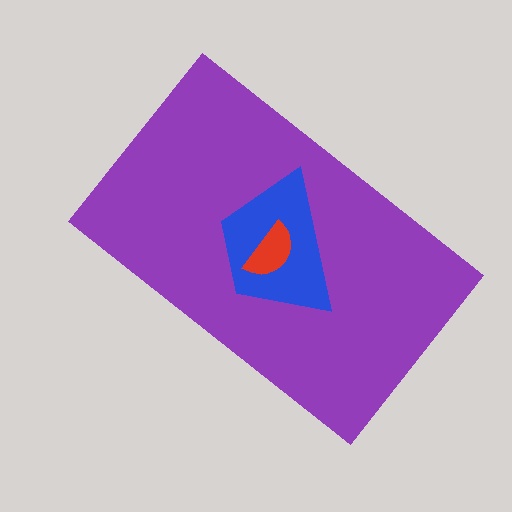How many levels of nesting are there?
3.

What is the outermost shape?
The purple rectangle.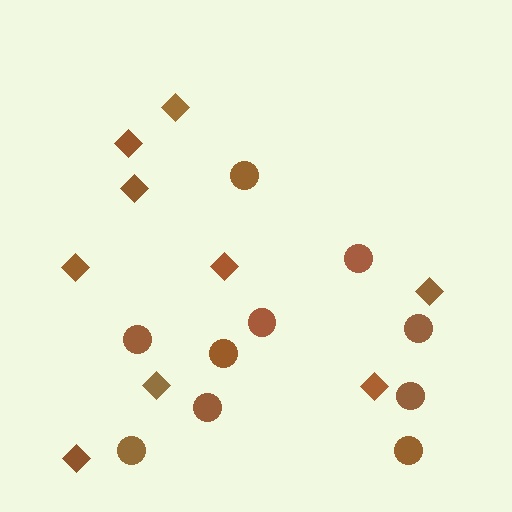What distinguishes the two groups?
There are 2 groups: one group of circles (10) and one group of diamonds (9).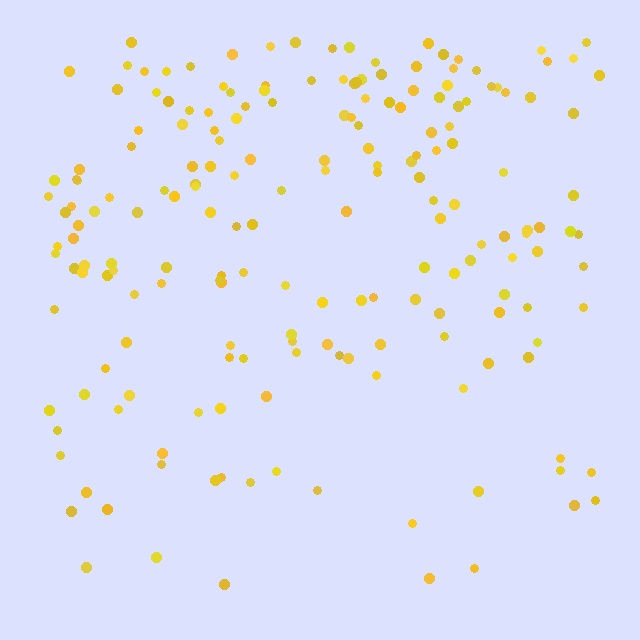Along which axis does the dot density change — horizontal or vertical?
Vertical.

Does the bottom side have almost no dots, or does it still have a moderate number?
Still a moderate number, just noticeably fewer than the top.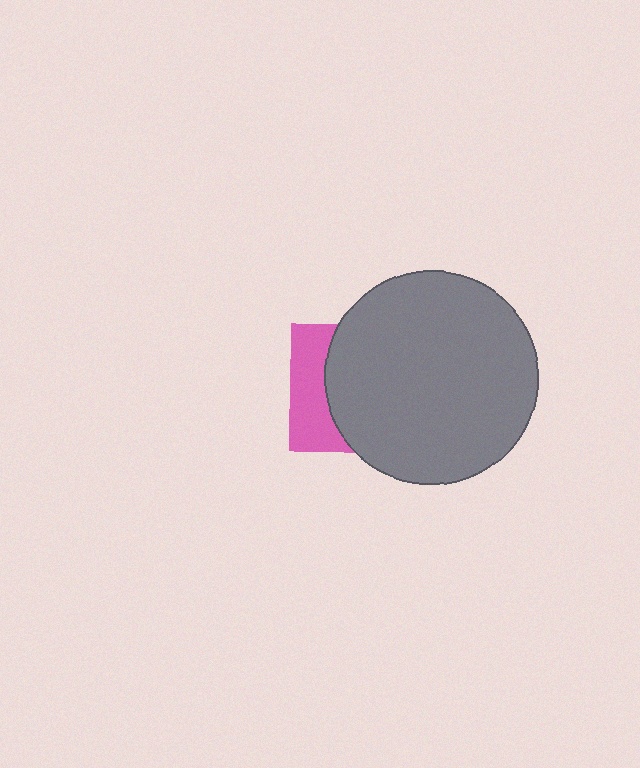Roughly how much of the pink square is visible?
A small part of it is visible (roughly 33%).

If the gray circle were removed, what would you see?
You would see the complete pink square.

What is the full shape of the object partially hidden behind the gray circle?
The partially hidden object is a pink square.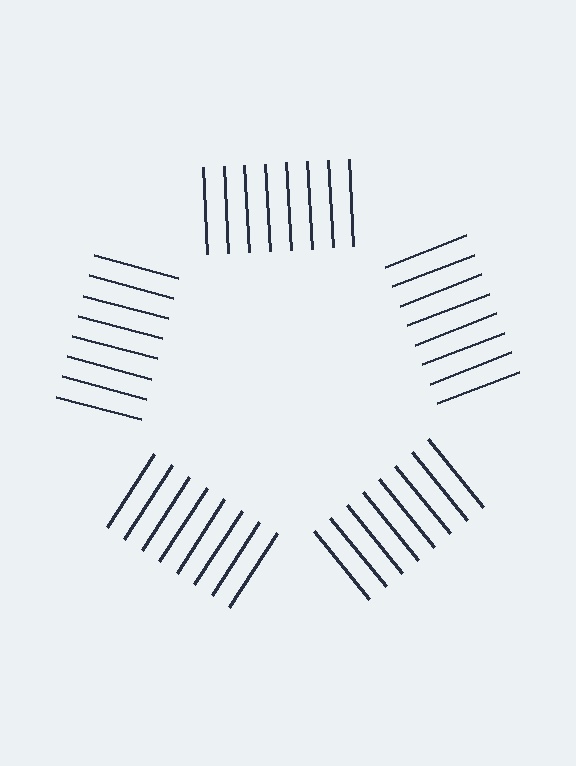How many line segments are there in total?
40 — 8 along each of the 5 edges.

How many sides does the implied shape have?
5 sides — the line-ends trace a pentagon.